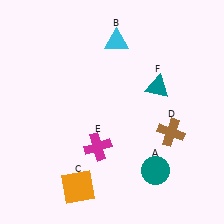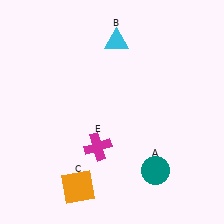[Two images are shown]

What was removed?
The brown cross (D), the teal triangle (F) were removed in Image 2.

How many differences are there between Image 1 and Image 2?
There are 2 differences between the two images.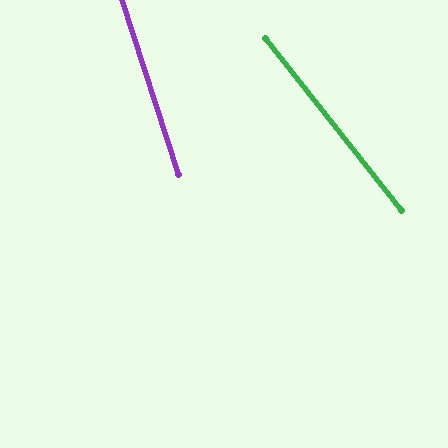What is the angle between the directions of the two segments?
Approximately 20 degrees.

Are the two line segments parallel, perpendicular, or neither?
Neither parallel nor perpendicular — they differ by about 20°.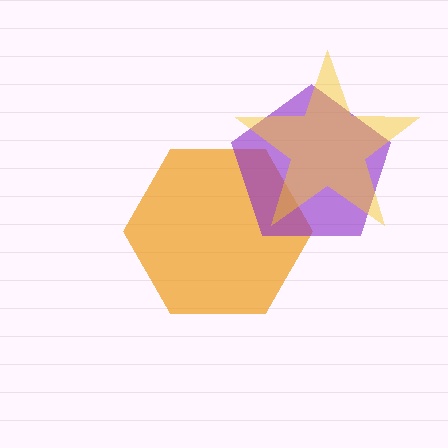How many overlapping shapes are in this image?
There are 3 overlapping shapes in the image.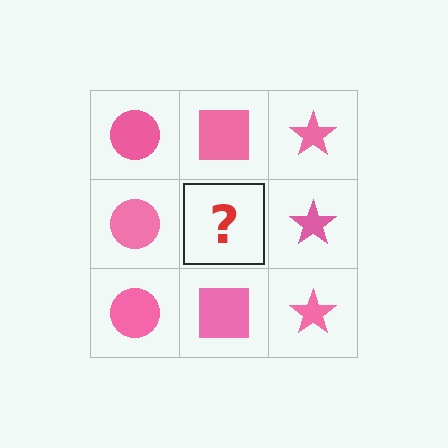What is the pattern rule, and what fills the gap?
The rule is that each column has a consistent shape. The gap should be filled with a pink square.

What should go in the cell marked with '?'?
The missing cell should contain a pink square.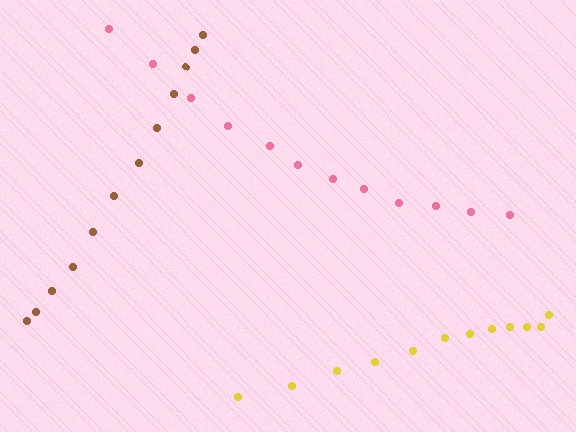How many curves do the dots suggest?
There are 3 distinct paths.